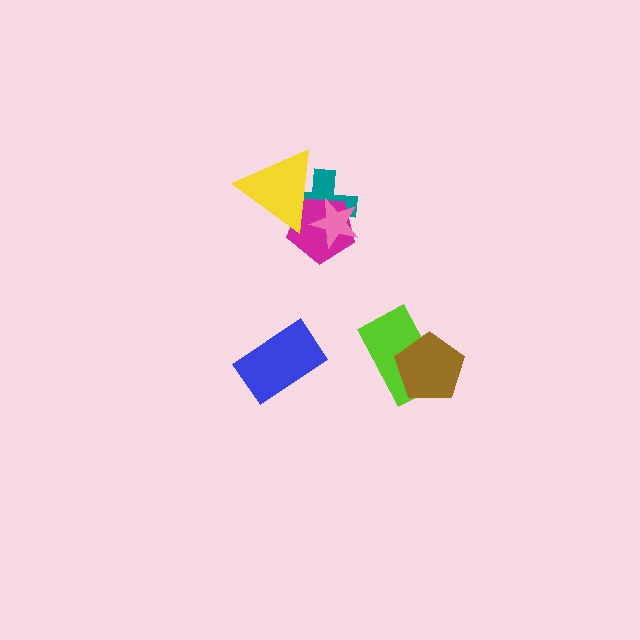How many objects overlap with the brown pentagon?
1 object overlaps with the brown pentagon.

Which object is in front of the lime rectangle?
The brown pentagon is in front of the lime rectangle.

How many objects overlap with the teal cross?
3 objects overlap with the teal cross.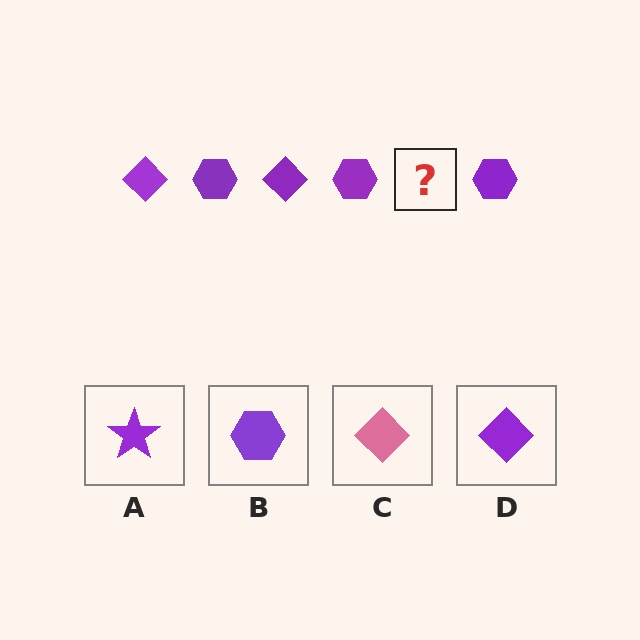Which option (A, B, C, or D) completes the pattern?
D.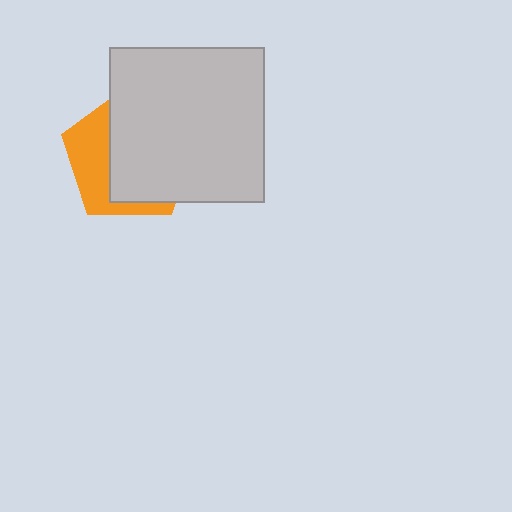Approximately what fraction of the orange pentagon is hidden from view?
Roughly 64% of the orange pentagon is hidden behind the light gray square.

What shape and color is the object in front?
The object in front is a light gray square.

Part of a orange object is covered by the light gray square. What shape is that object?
It is a pentagon.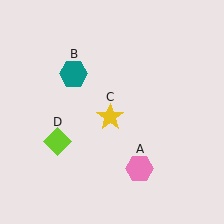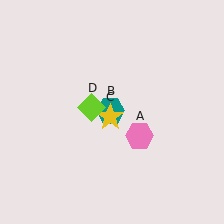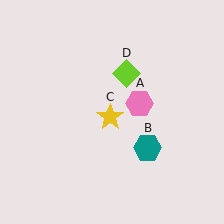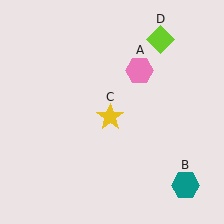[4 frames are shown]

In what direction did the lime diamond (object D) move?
The lime diamond (object D) moved up and to the right.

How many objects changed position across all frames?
3 objects changed position: pink hexagon (object A), teal hexagon (object B), lime diamond (object D).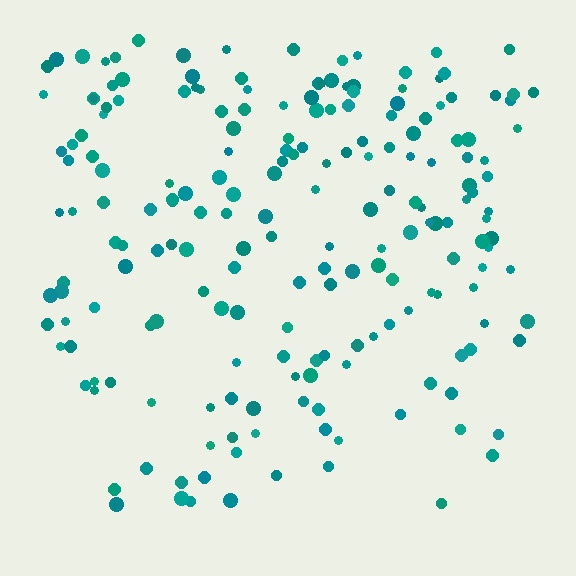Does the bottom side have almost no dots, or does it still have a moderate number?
Still a moderate number, just noticeably fewer than the top.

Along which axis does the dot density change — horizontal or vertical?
Vertical.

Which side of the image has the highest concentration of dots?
The top.